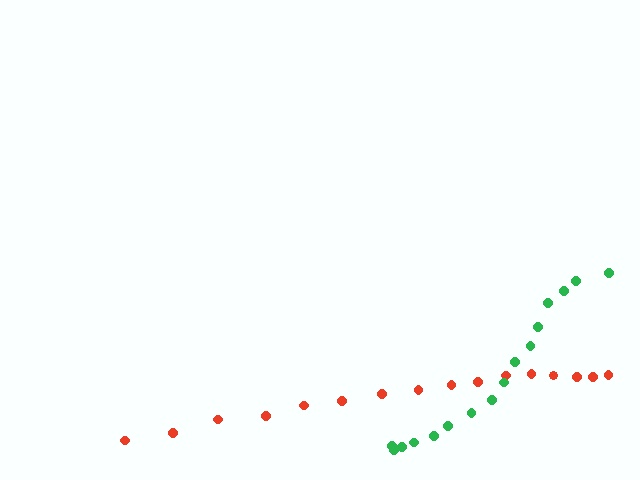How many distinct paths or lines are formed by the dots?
There are 2 distinct paths.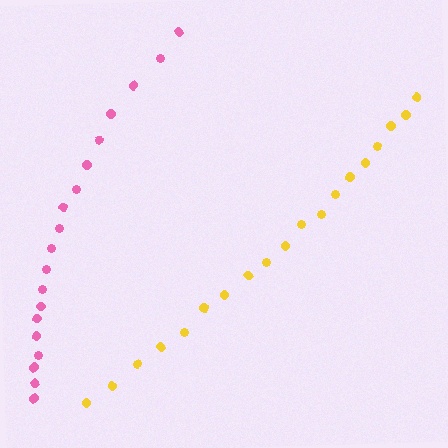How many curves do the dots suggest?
There are 2 distinct paths.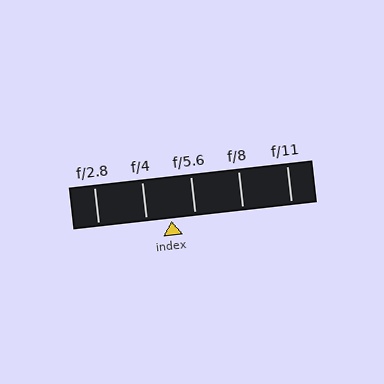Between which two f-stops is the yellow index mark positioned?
The index mark is between f/4 and f/5.6.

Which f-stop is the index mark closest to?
The index mark is closest to f/5.6.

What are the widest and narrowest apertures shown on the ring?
The widest aperture shown is f/2.8 and the narrowest is f/11.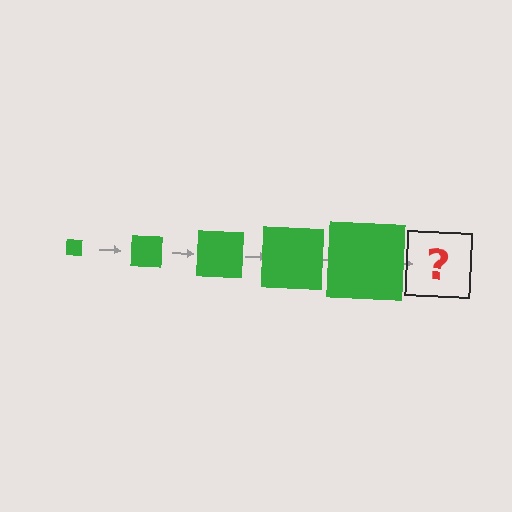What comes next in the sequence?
The next element should be a green square, larger than the previous one.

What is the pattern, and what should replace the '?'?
The pattern is that the square gets progressively larger each step. The '?' should be a green square, larger than the previous one.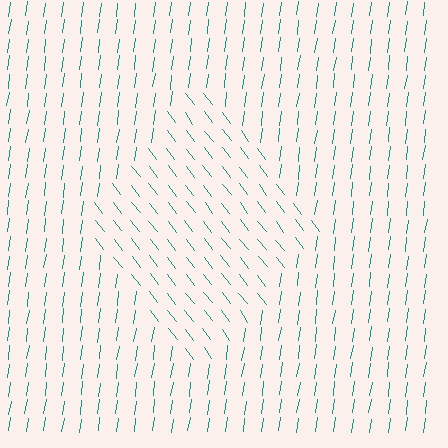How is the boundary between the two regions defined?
The boundary is defined purely by a change in line orientation (approximately 45 degrees difference). All lines are the same color and thickness.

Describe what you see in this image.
The image is filled with small teal line segments. A diamond region in the image has lines oriented differently from the surrounding lines, creating a visible texture boundary.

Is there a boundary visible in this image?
Yes, there is a texture boundary formed by a change in line orientation.